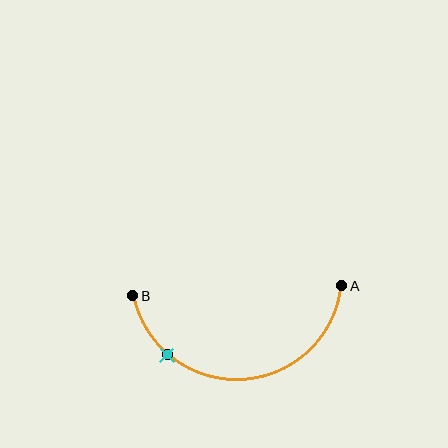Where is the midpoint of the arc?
The arc midpoint is the point on the curve farthest from the straight line joining A and B. It sits below that line.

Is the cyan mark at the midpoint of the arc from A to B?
No. The cyan mark lies on the arc but is closer to endpoint B. The arc midpoint would be at the point on the curve equidistant along the arc from both A and B.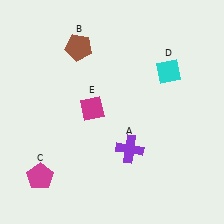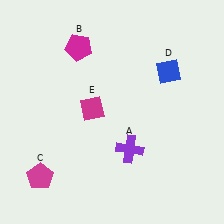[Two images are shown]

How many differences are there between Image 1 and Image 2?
There are 2 differences between the two images.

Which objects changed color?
B changed from brown to magenta. D changed from cyan to blue.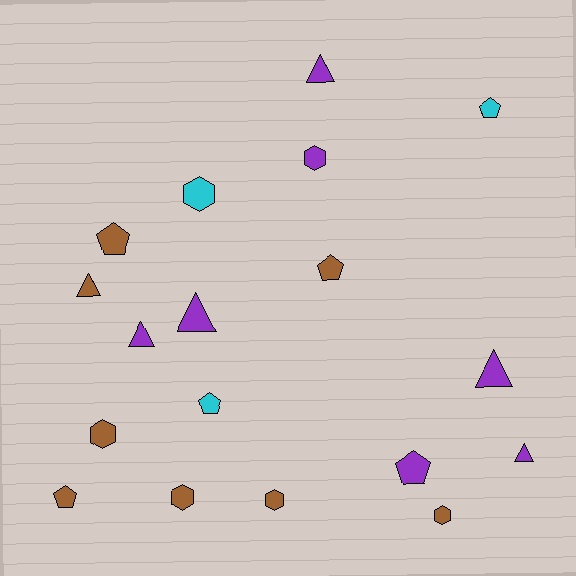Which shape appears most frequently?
Pentagon, with 6 objects.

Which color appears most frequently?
Brown, with 8 objects.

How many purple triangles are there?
There are 5 purple triangles.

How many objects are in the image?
There are 18 objects.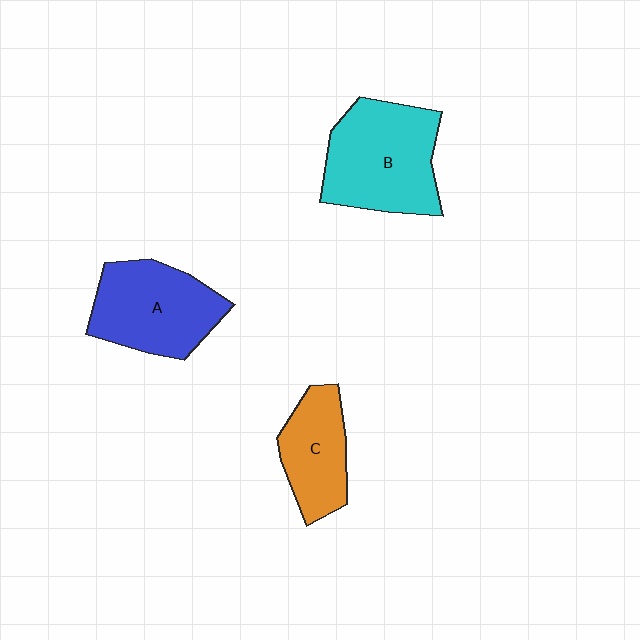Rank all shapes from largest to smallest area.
From largest to smallest: B (cyan), A (blue), C (orange).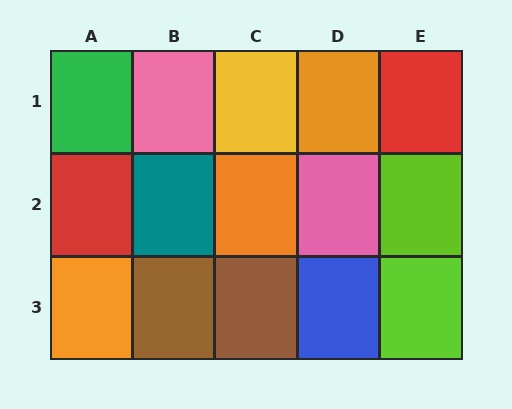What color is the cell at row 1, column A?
Green.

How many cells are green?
1 cell is green.